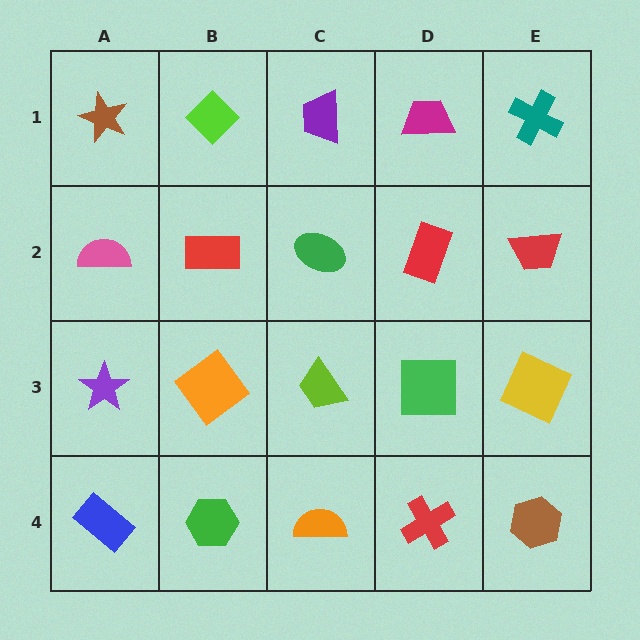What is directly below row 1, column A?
A pink semicircle.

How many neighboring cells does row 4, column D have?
3.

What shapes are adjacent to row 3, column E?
A red trapezoid (row 2, column E), a brown hexagon (row 4, column E), a green square (row 3, column D).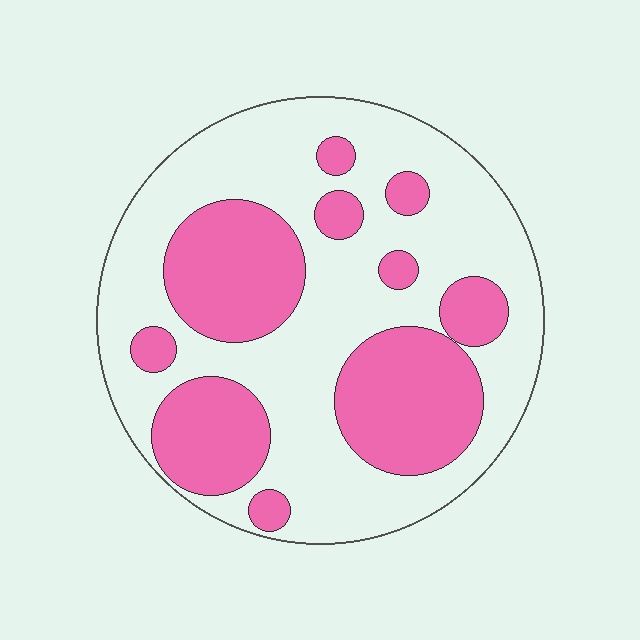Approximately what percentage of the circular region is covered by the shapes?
Approximately 35%.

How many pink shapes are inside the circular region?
10.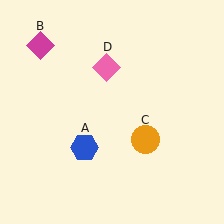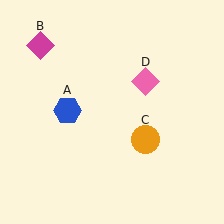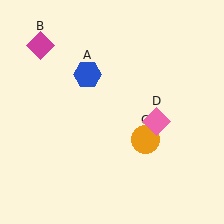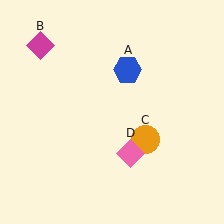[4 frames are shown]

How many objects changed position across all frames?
2 objects changed position: blue hexagon (object A), pink diamond (object D).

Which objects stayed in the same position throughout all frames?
Magenta diamond (object B) and orange circle (object C) remained stationary.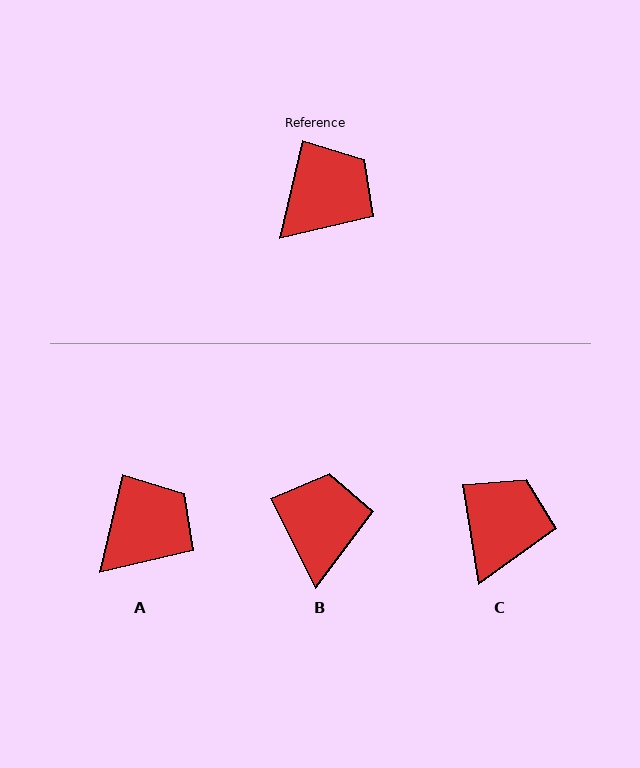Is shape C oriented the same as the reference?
No, it is off by about 22 degrees.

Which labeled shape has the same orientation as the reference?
A.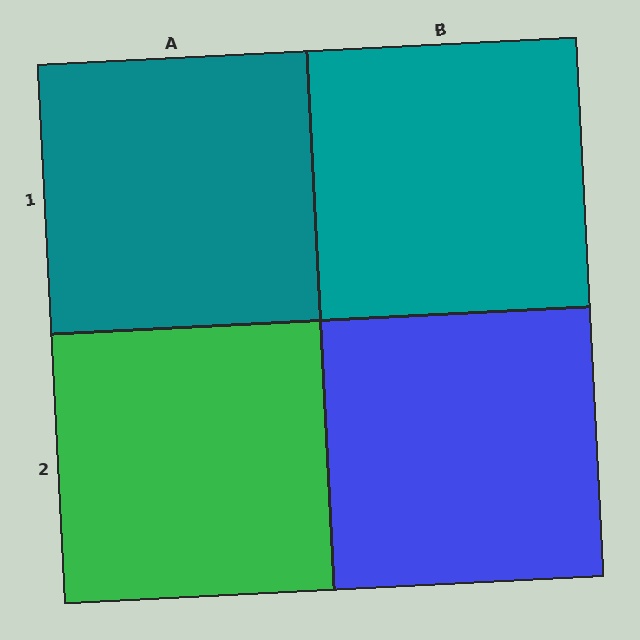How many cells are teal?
2 cells are teal.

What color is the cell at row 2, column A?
Green.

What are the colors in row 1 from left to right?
Teal, teal.